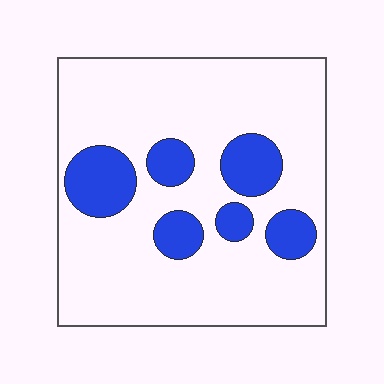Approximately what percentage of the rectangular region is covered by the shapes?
Approximately 20%.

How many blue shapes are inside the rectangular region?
6.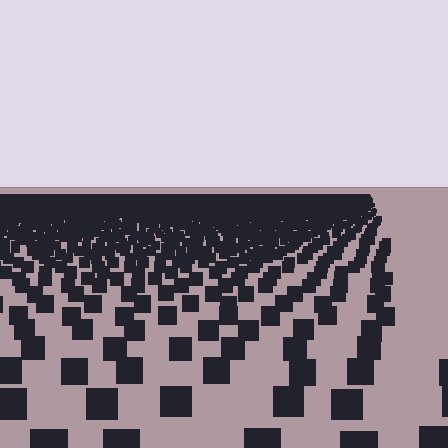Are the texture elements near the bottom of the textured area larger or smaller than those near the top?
Larger. Near the bottom, elements are closer to the viewer and appear at a bigger on-screen size.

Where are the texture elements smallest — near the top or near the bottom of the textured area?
Near the top.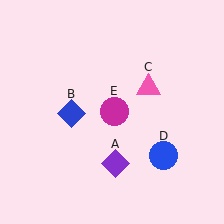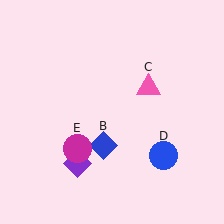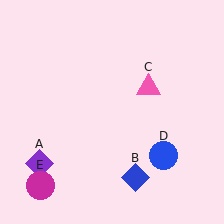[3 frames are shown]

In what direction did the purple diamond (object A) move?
The purple diamond (object A) moved left.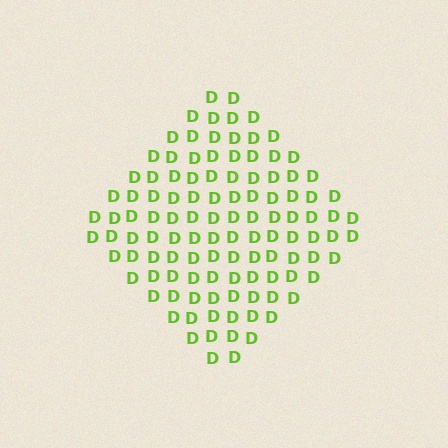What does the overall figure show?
The overall figure shows a diamond.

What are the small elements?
The small elements are letter D's.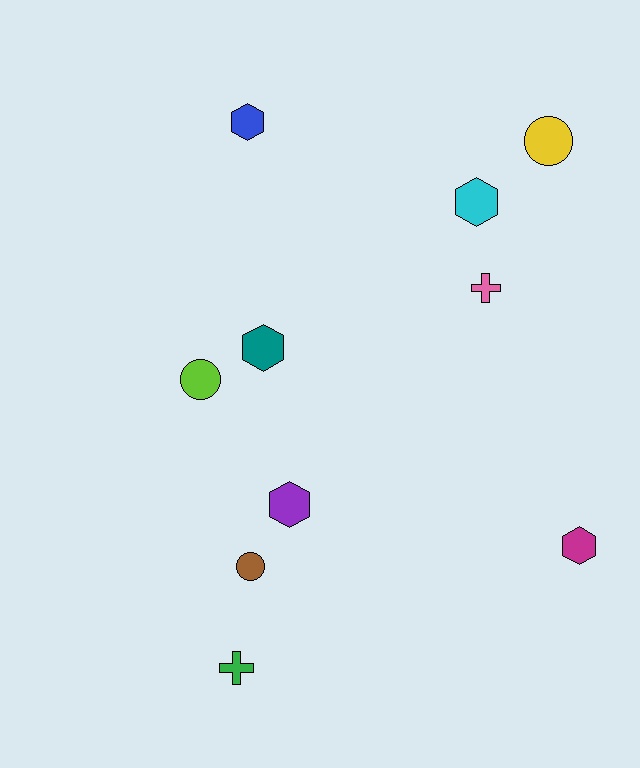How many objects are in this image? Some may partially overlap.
There are 10 objects.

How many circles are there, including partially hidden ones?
There are 3 circles.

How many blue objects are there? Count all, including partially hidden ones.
There is 1 blue object.